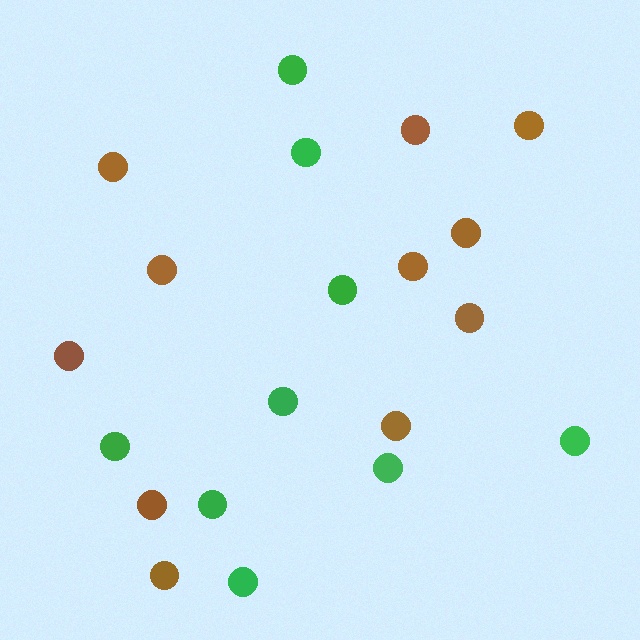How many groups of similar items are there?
There are 2 groups: one group of brown circles (11) and one group of green circles (9).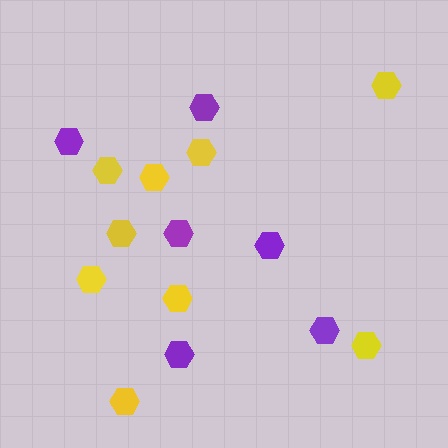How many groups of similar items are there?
There are 2 groups: one group of purple hexagons (6) and one group of yellow hexagons (9).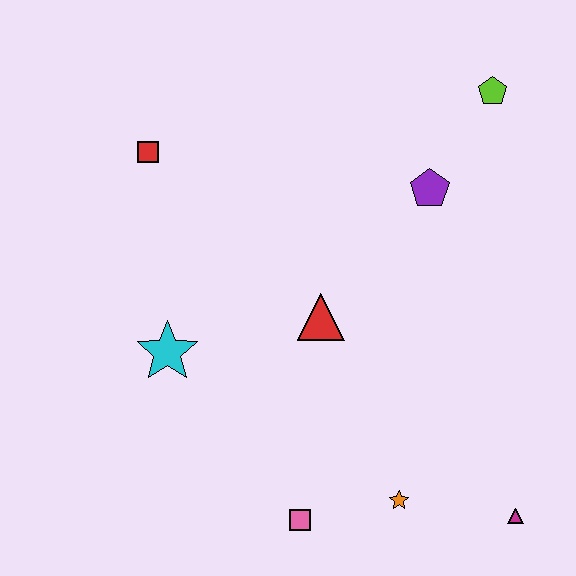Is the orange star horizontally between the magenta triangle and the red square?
Yes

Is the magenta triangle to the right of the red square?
Yes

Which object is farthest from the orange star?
The red square is farthest from the orange star.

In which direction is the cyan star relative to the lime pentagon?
The cyan star is to the left of the lime pentagon.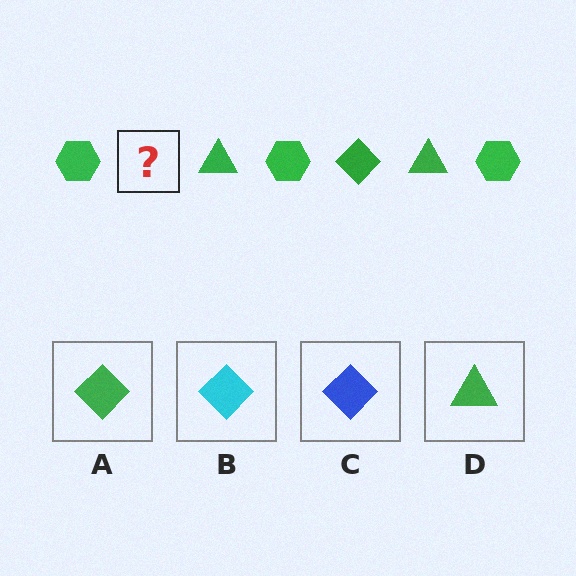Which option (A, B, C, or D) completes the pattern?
A.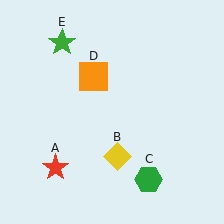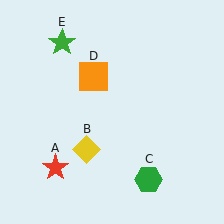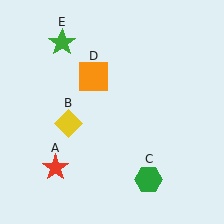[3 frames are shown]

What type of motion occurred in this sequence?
The yellow diamond (object B) rotated clockwise around the center of the scene.